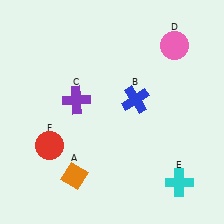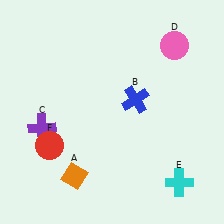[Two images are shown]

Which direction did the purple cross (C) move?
The purple cross (C) moved left.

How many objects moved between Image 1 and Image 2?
1 object moved between the two images.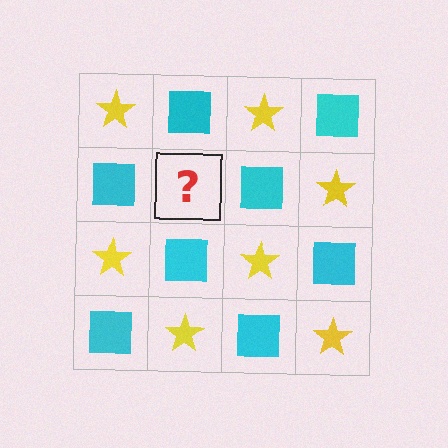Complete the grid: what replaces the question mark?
The question mark should be replaced with a yellow star.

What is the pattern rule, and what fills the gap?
The rule is that it alternates yellow star and cyan square in a checkerboard pattern. The gap should be filled with a yellow star.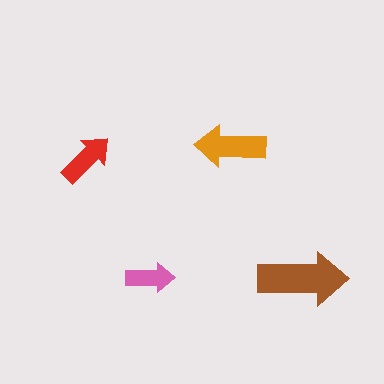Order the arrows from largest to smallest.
the brown one, the orange one, the red one, the pink one.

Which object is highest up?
The orange arrow is topmost.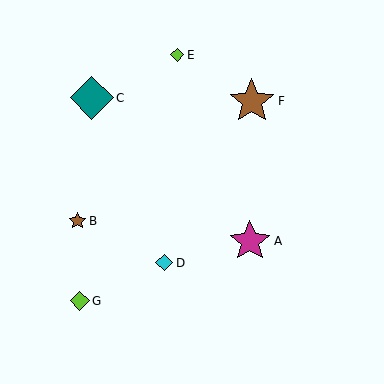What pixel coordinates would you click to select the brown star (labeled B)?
Click at (78, 221) to select the brown star B.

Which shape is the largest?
The brown star (labeled F) is the largest.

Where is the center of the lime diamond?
The center of the lime diamond is at (177, 55).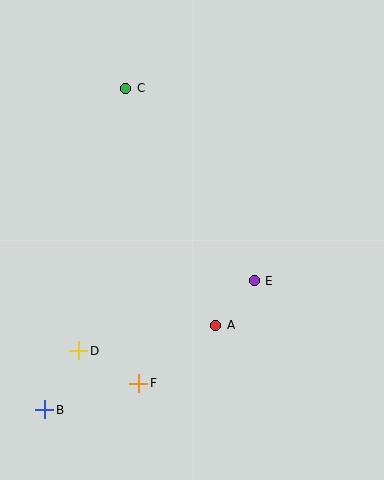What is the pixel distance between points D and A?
The distance between D and A is 139 pixels.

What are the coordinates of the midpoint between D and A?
The midpoint between D and A is at (147, 338).